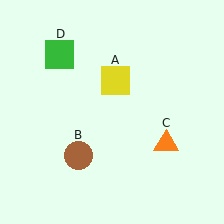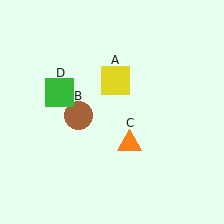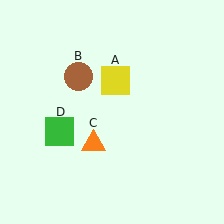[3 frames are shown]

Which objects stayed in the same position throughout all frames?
Yellow square (object A) remained stationary.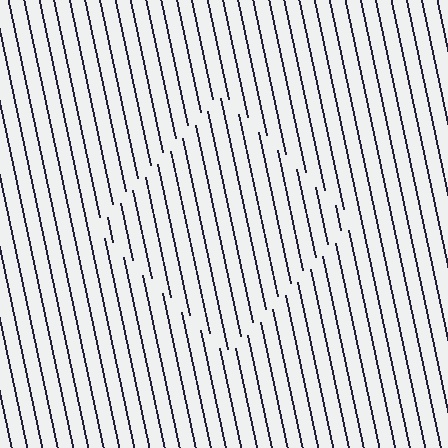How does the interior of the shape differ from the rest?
The interior of the shape contains the same grating, shifted by half a period — the contour is defined by the phase discontinuity where line-ends from the inner and outer gratings abut.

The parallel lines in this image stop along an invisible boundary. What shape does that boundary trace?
An illusory square. The interior of the shape contains the same grating, shifted by half a period — the contour is defined by the phase discontinuity where line-ends from the inner and outer gratings abut.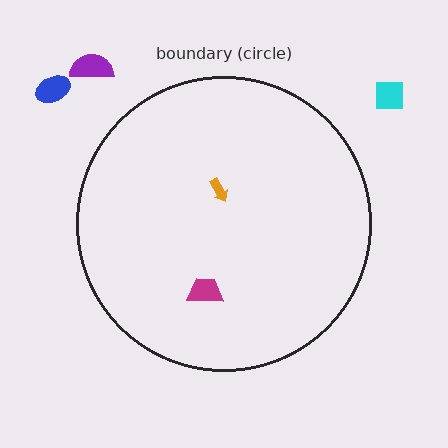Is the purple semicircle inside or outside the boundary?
Outside.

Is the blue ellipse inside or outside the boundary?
Outside.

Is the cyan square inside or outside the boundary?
Outside.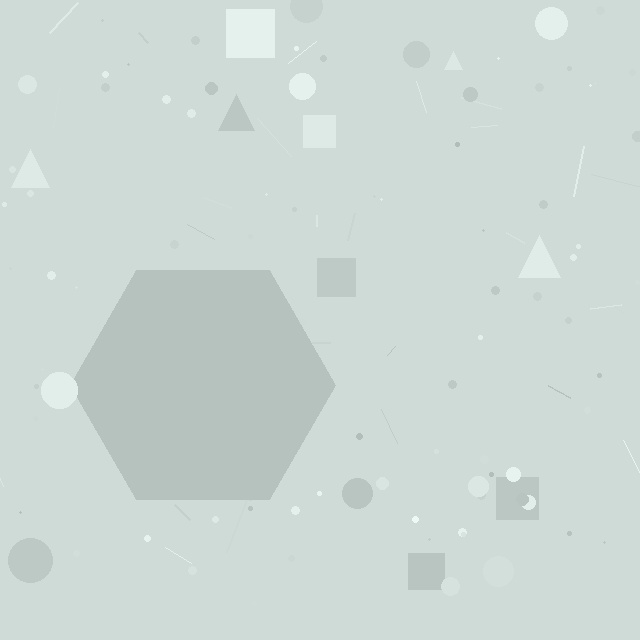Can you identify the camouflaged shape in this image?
The camouflaged shape is a hexagon.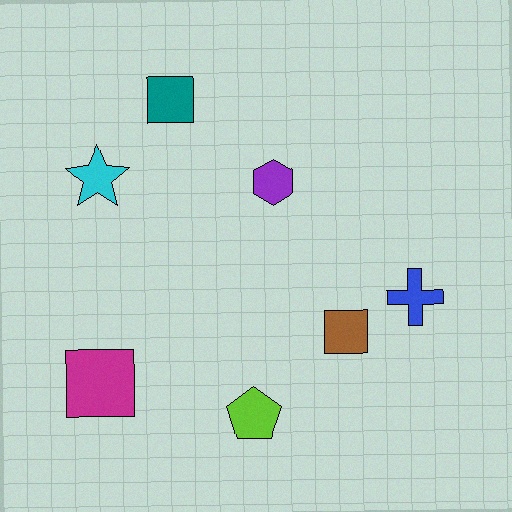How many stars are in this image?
There is 1 star.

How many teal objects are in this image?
There is 1 teal object.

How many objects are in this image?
There are 7 objects.